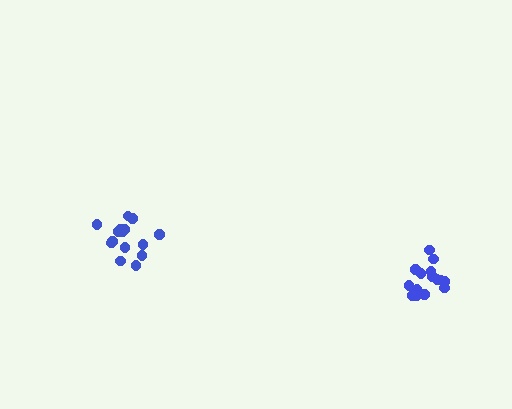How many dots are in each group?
Group 1: 15 dots, Group 2: 15 dots (30 total).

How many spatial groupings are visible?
There are 2 spatial groupings.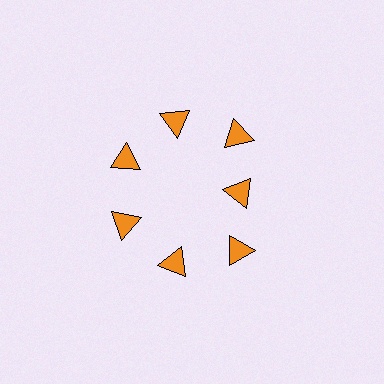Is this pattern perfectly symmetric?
No. The 7 orange triangles are arranged in a ring, but one element near the 3 o'clock position is pulled inward toward the center, breaking the 7-fold rotational symmetry.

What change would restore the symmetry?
The symmetry would be restored by moving it outward, back onto the ring so that all 7 triangles sit at equal angles and equal distance from the center.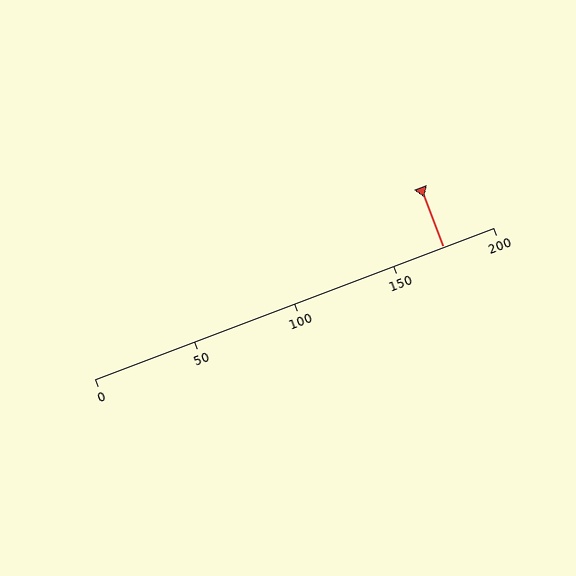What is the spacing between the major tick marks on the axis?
The major ticks are spaced 50 apart.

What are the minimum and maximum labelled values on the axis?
The axis runs from 0 to 200.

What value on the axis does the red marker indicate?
The marker indicates approximately 175.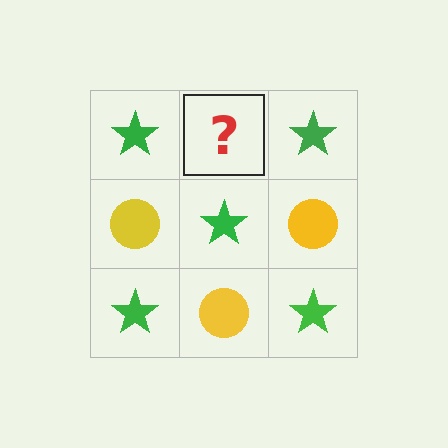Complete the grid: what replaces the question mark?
The question mark should be replaced with a yellow circle.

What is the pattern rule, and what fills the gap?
The rule is that it alternates green star and yellow circle in a checkerboard pattern. The gap should be filled with a yellow circle.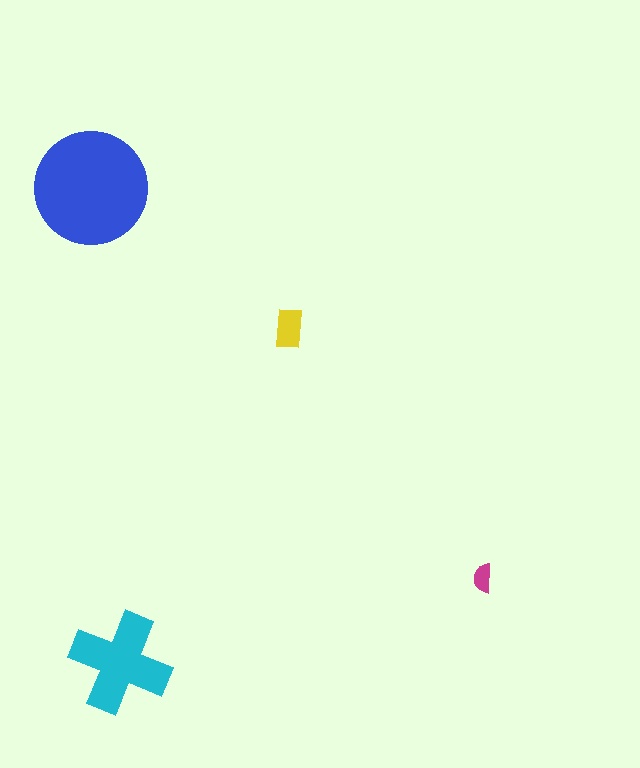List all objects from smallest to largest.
The magenta semicircle, the yellow rectangle, the cyan cross, the blue circle.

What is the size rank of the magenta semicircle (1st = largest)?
4th.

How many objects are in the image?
There are 4 objects in the image.